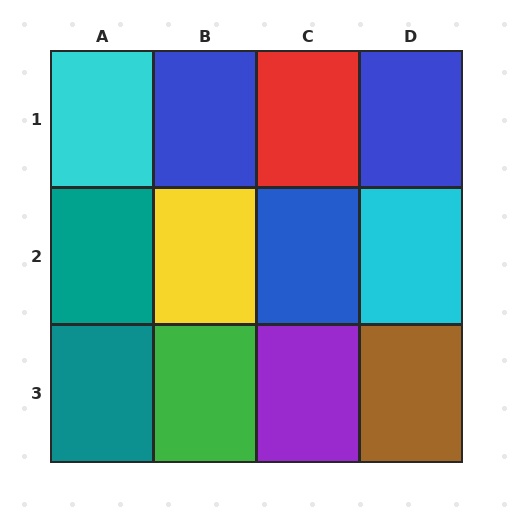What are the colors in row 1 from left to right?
Cyan, blue, red, blue.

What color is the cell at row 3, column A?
Teal.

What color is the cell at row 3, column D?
Brown.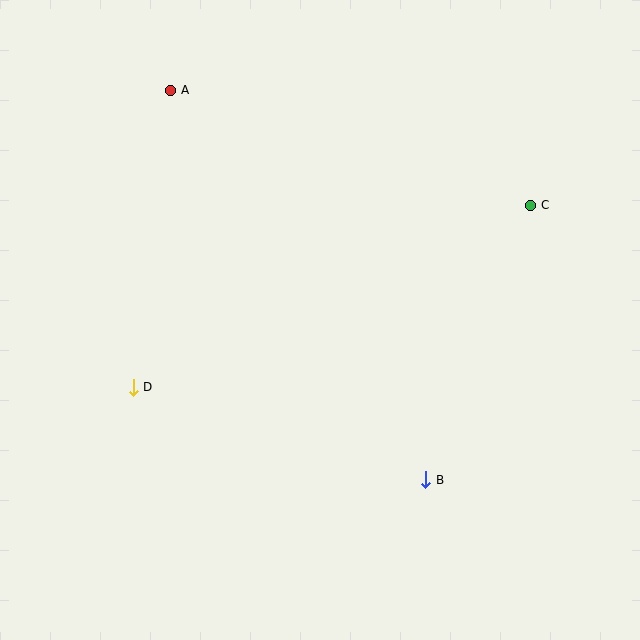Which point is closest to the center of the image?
Point B at (426, 480) is closest to the center.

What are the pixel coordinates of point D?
Point D is at (133, 387).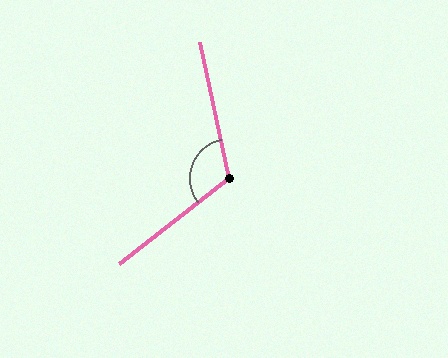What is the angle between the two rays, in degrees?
Approximately 116 degrees.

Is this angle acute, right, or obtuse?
It is obtuse.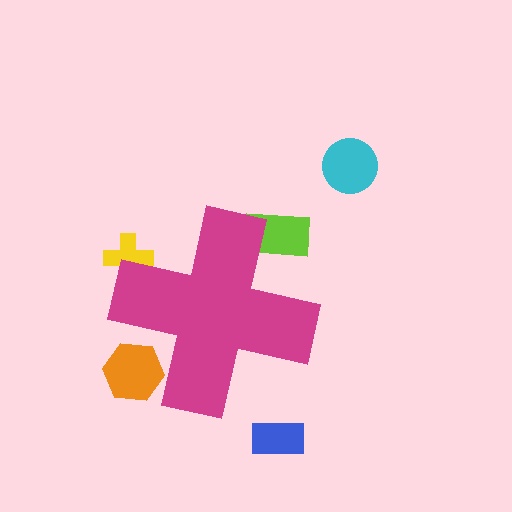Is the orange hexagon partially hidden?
Yes, the orange hexagon is partially hidden behind the magenta cross.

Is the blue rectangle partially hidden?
No, the blue rectangle is fully visible.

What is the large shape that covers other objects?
A magenta cross.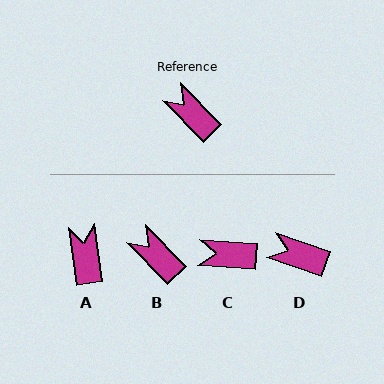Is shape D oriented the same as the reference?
No, it is off by about 26 degrees.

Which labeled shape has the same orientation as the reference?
B.